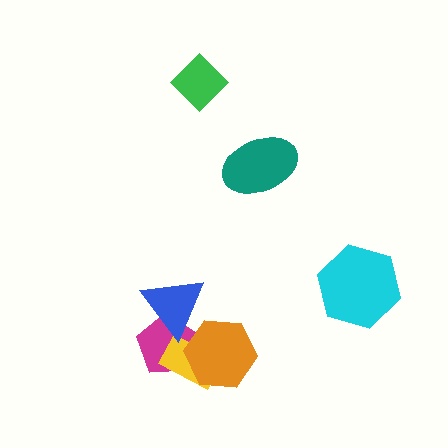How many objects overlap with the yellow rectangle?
2 objects overlap with the yellow rectangle.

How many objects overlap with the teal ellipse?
0 objects overlap with the teal ellipse.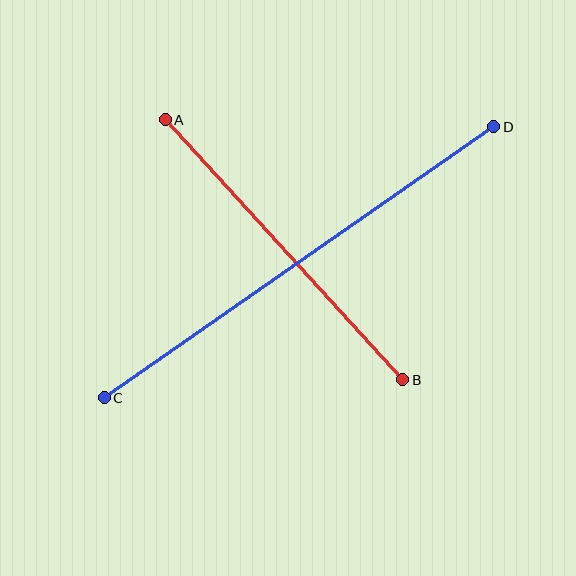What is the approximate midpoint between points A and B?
The midpoint is at approximately (284, 250) pixels.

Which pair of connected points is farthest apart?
Points C and D are farthest apart.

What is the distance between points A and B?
The distance is approximately 352 pixels.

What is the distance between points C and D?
The distance is approximately 475 pixels.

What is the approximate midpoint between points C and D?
The midpoint is at approximately (299, 262) pixels.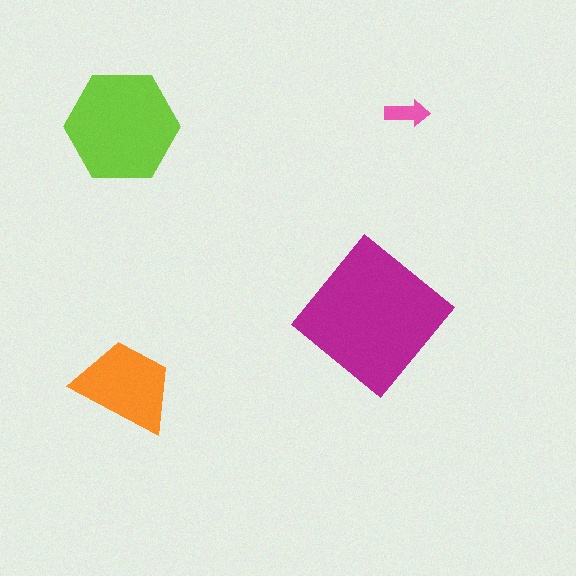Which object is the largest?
The magenta diamond.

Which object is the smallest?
The pink arrow.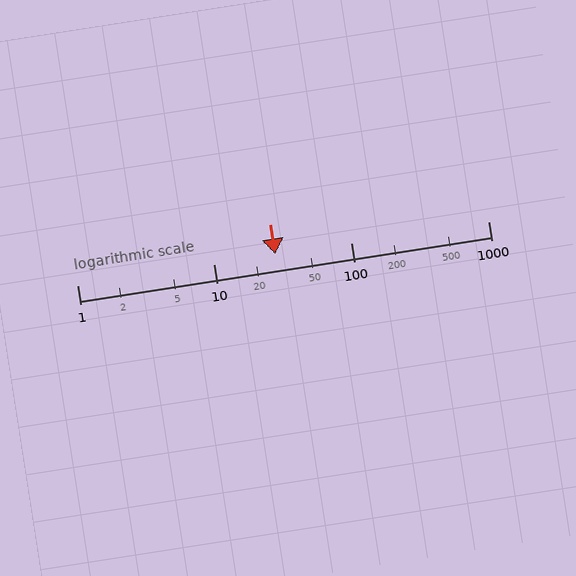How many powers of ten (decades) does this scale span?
The scale spans 3 decades, from 1 to 1000.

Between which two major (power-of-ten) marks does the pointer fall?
The pointer is between 10 and 100.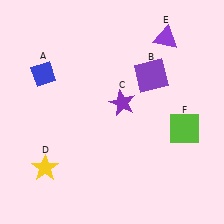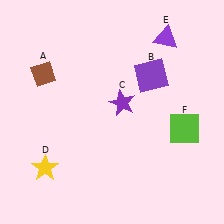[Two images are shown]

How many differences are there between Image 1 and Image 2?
There is 1 difference between the two images.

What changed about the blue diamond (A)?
In Image 1, A is blue. In Image 2, it changed to brown.